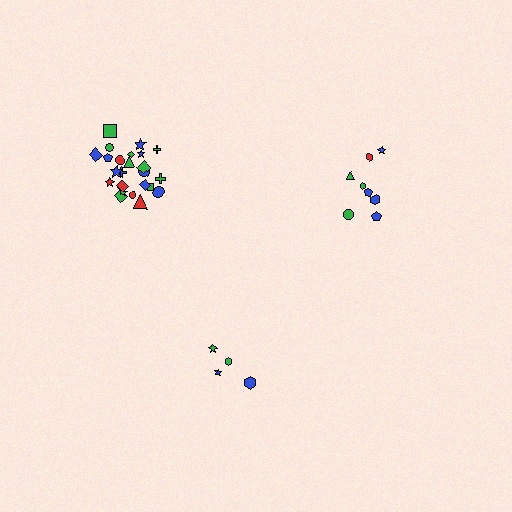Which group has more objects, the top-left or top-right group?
The top-left group.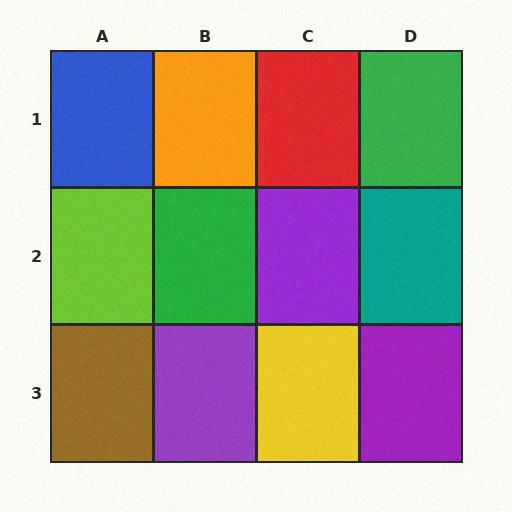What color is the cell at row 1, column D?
Green.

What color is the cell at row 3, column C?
Yellow.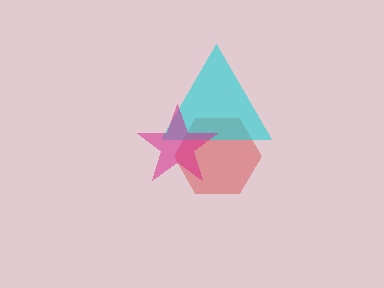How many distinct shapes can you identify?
There are 3 distinct shapes: a red hexagon, a cyan triangle, a magenta star.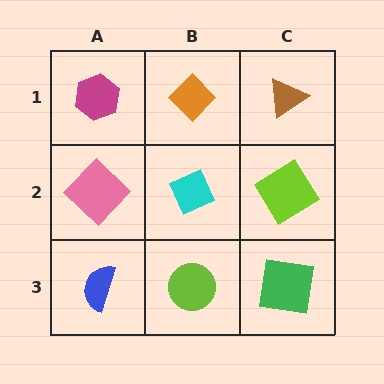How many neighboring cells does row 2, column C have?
3.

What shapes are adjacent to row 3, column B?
A cyan diamond (row 2, column B), a blue semicircle (row 3, column A), a green square (row 3, column C).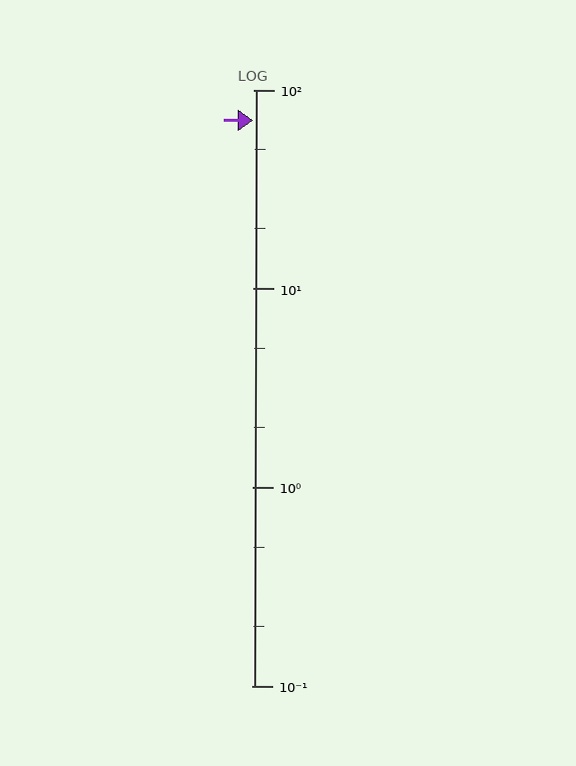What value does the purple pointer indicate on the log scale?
The pointer indicates approximately 70.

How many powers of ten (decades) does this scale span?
The scale spans 3 decades, from 0.1 to 100.